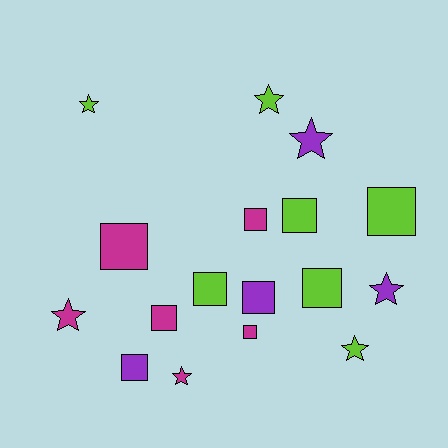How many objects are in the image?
There are 17 objects.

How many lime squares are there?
There are 4 lime squares.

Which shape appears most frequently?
Square, with 10 objects.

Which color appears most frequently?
Lime, with 7 objects.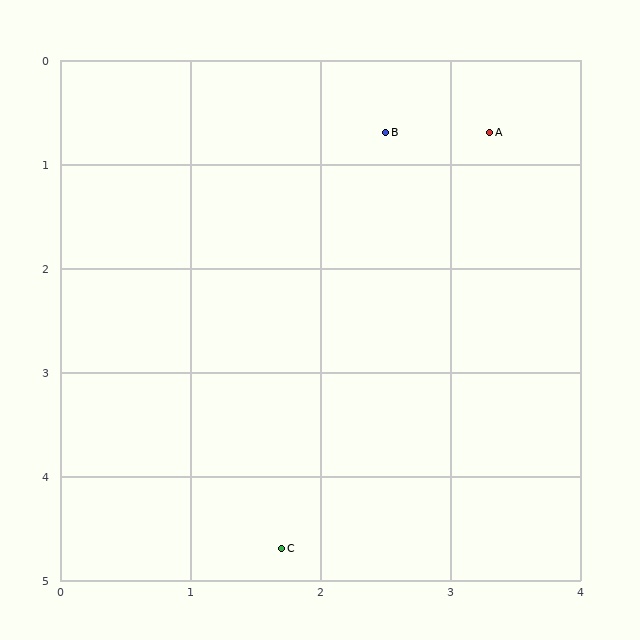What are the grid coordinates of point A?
Point A is at approximately (3.3, 0.7).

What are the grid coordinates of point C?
Point C is at approximately (1.7, 4.7).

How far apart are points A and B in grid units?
Points A and B are about 0.8 grid units apart.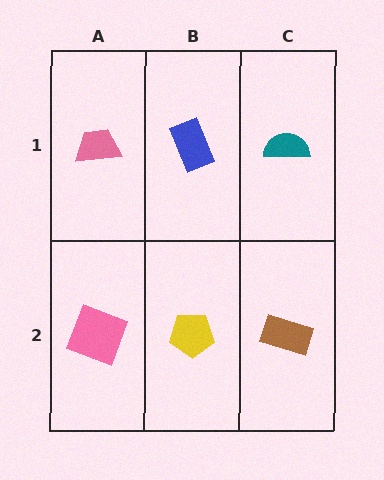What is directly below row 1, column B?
A yellow pentagon.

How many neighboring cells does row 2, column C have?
2.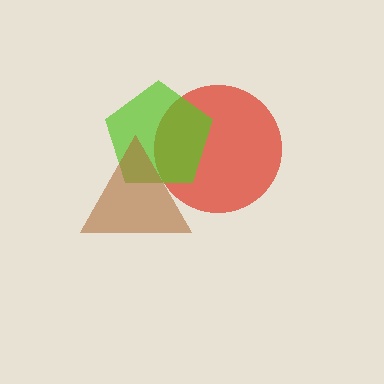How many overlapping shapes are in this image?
There are 3 overlapping shapes in the image.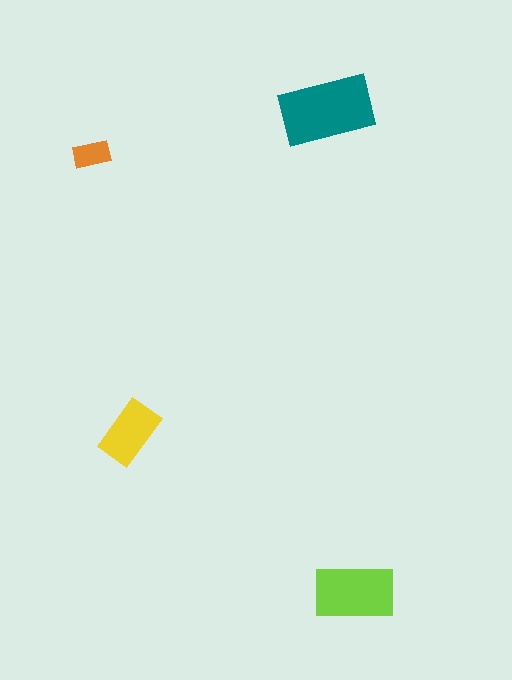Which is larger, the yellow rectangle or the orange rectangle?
The yellow one.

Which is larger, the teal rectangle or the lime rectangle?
The teal one.